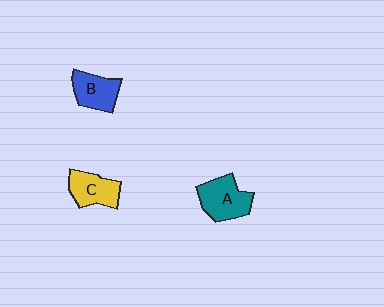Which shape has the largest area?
Shape A (teal).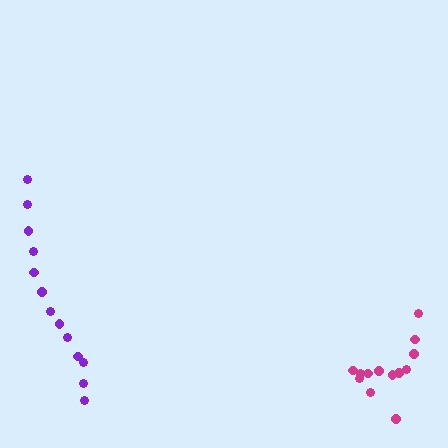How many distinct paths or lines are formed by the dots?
There are 2 distinct paths.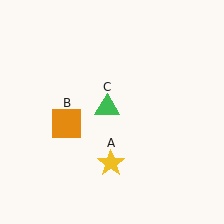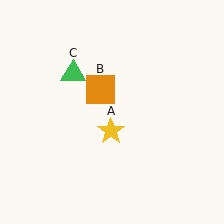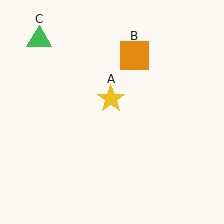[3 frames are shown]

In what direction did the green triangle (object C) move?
The green triangle (object C) moved up and to the left.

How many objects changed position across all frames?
3 objects changed position: yellow star (object A), orange square (object B), green triangle (object C).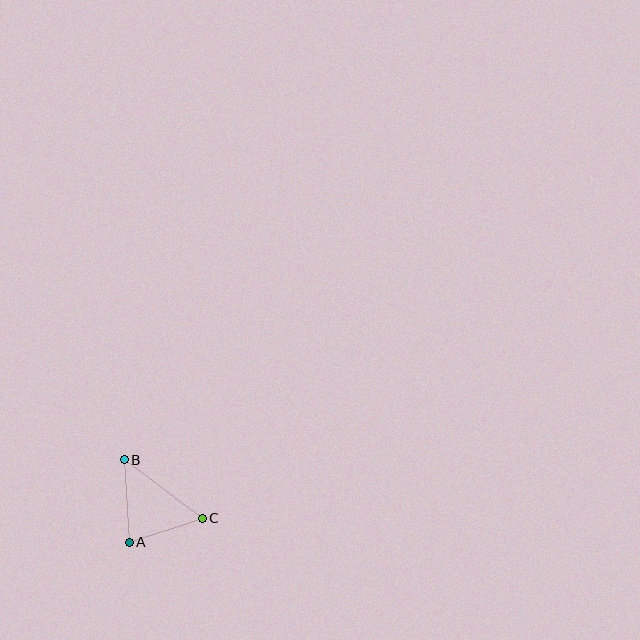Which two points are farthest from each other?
Points B and C are farthest from each other.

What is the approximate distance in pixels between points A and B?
The distance between A and B is approximately 83 pixels.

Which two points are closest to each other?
Points A and C are closest to each other.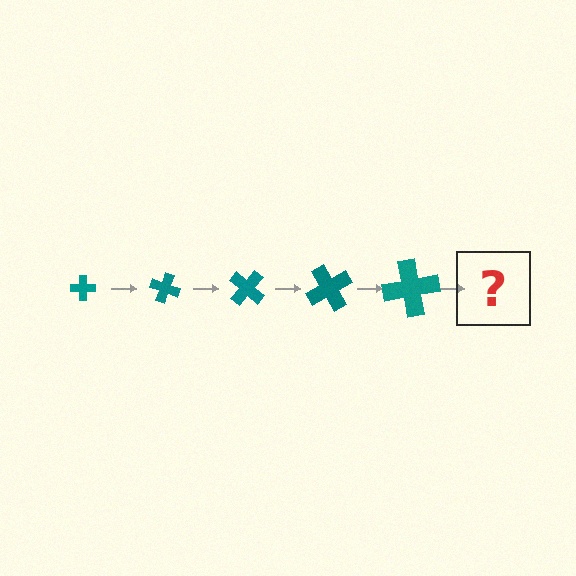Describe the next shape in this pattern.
It should be a cross, larger than the previous one and rotated 100 degrees from the start.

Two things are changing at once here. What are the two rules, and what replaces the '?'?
The two rules are that the cross grows larger each step and it rotates 20 degrees each step. The '?' should be a cross, larger than the previous one and rotated 100 degrees from the start.